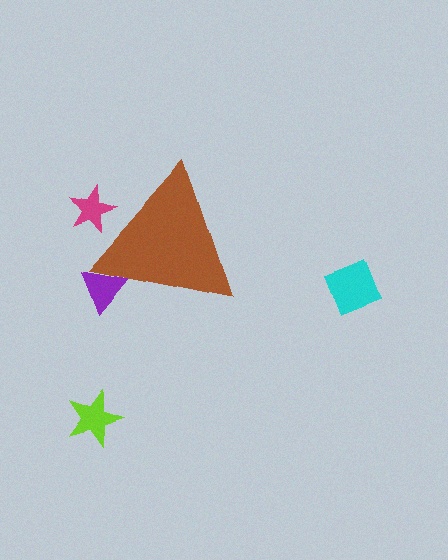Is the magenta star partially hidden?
Yes, the magenta star is partially hidden behind the brown triangle.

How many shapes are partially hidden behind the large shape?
2 shapes are partially hidden.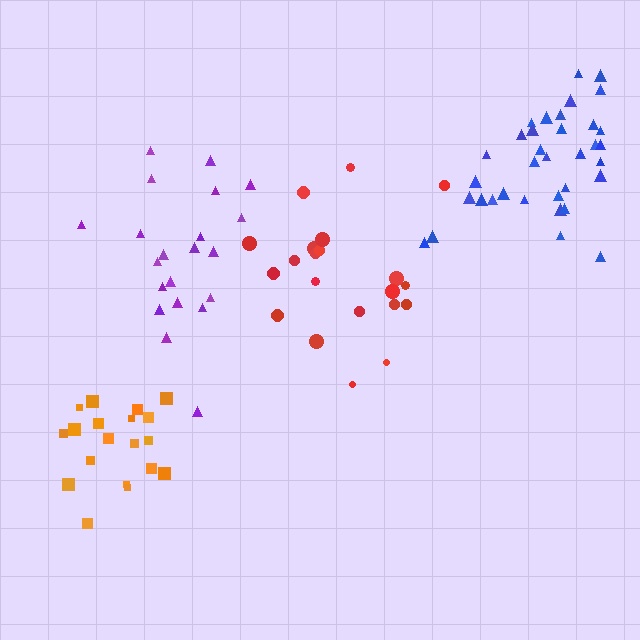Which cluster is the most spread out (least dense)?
Red.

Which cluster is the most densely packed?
Orange.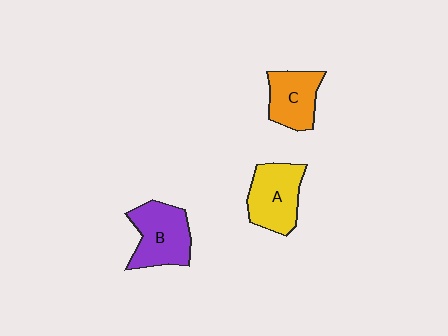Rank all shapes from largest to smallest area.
From largest to smallest: B (purple), A (yellow), C (orange).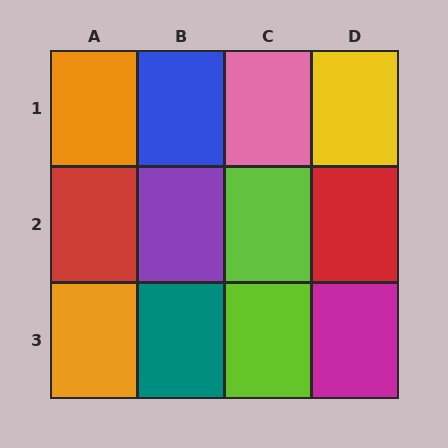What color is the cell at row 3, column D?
Magenta.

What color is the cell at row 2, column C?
Lime.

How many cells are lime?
2 cells are lime.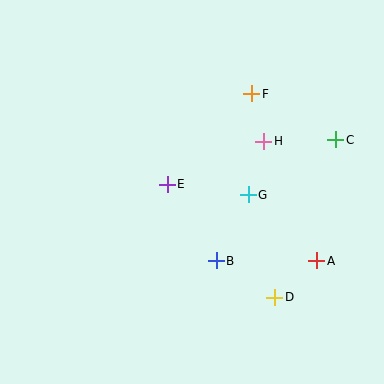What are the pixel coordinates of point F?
Point F is at (252, 94).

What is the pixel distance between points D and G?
The distance between D and G is 106 pixels.